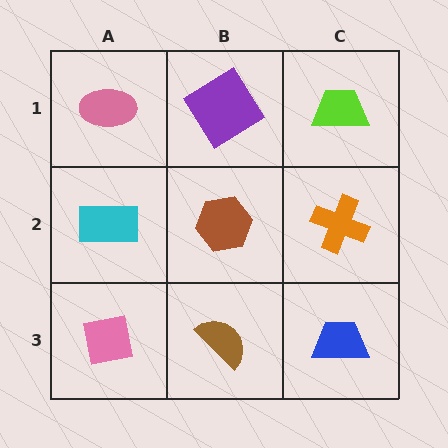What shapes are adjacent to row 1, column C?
An orange cross (row 2, column C), a purple diamond (row 1, column B).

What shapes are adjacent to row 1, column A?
A cyan rectangle (row 2, column A), a purple diamond (row 1, column B).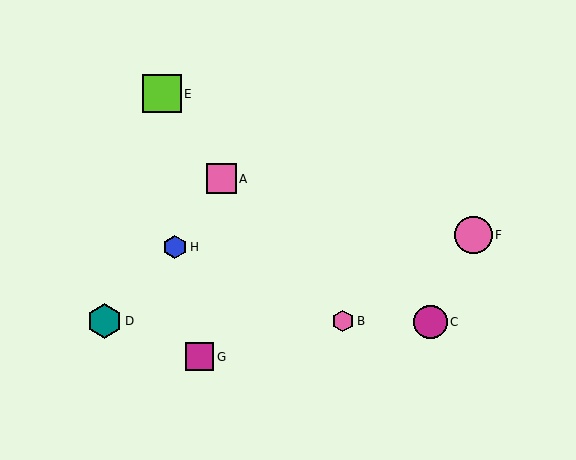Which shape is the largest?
The lime square (labeled E) is the largest.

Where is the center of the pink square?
The center of the pink square is at (221, 179).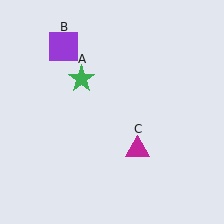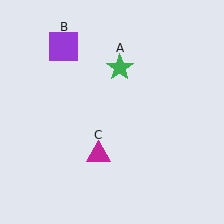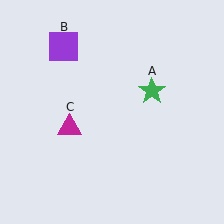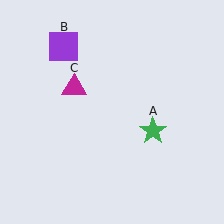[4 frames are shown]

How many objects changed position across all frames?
2 objects changed position: green star (object A), magenta triangle (object C).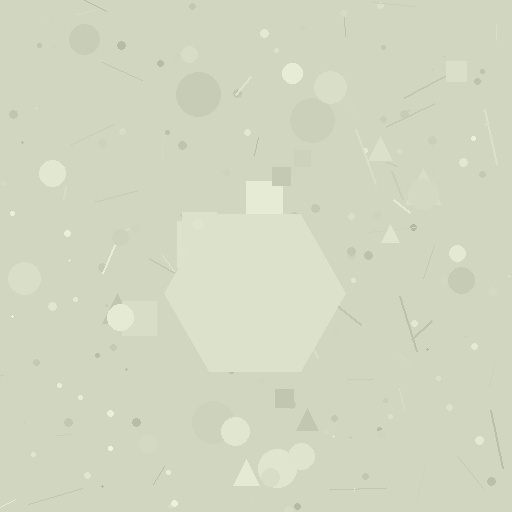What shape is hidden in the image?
A hexagon is hidden in the image.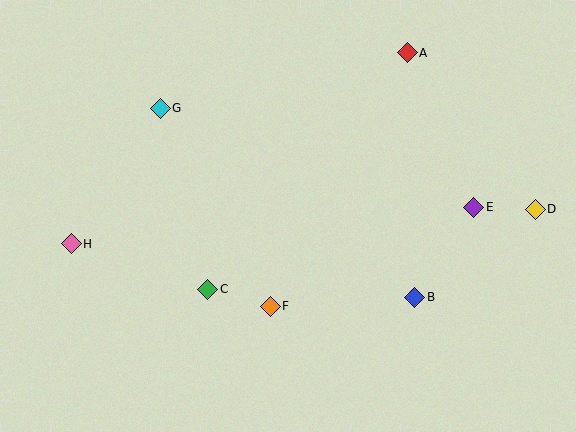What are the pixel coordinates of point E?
Point E is at (474, 207).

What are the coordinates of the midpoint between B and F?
The midpoint between B and F is at (342, 302).